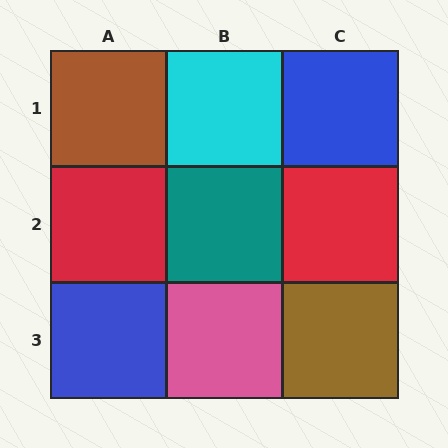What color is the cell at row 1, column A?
Brown.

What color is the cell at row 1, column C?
Blue.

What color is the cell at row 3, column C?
Brown.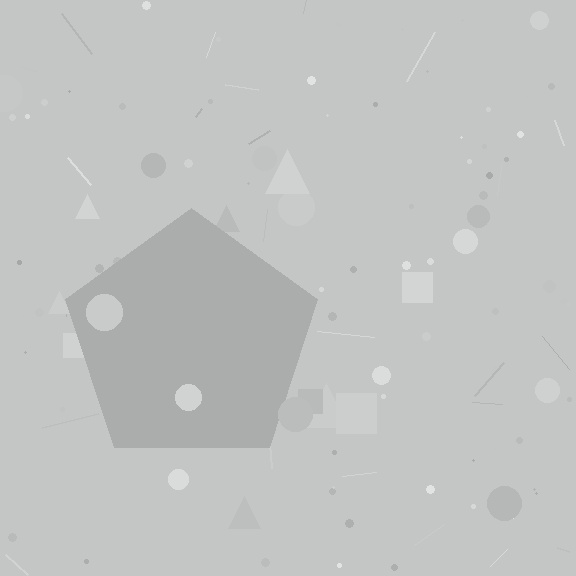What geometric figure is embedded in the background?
A pentagon is embedded in the background.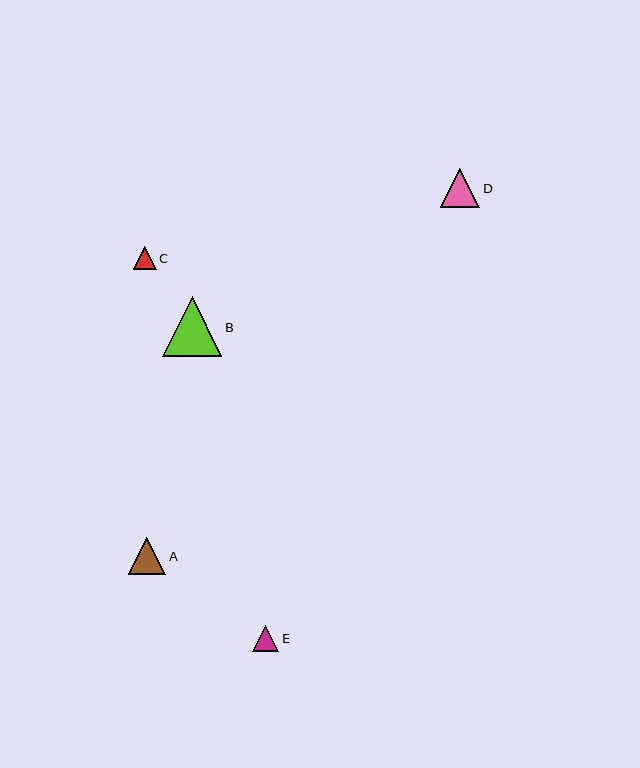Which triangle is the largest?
Triangle B is the largest with a size of approximately 60 pixels.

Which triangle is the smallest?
Triangle C is the smallest with a size of approximately 23 pixels.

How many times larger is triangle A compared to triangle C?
Triangle A is approximately 1.6 times the size of triangle C.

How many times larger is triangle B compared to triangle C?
Triangle B is approximately 2.6 times the size of triangle C.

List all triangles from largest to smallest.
From largest to smallest: B, D, A, E, C.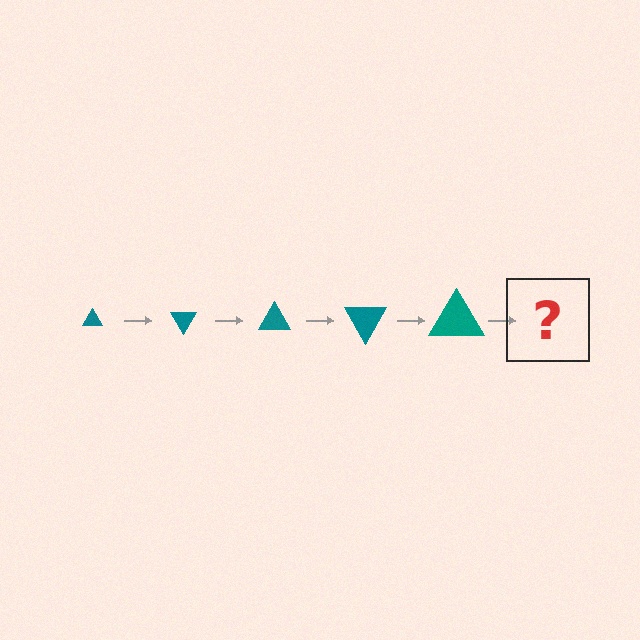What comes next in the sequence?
The next element should be a triangle, larger than the previous one and rotated 300 degrees from the start.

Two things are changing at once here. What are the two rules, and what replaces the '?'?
The two rules are that the triangle grows larger each step and it rotates 60 degrees each step. The '?' should be a triangle, larger than the previous one and rotated 300 degrees from the start.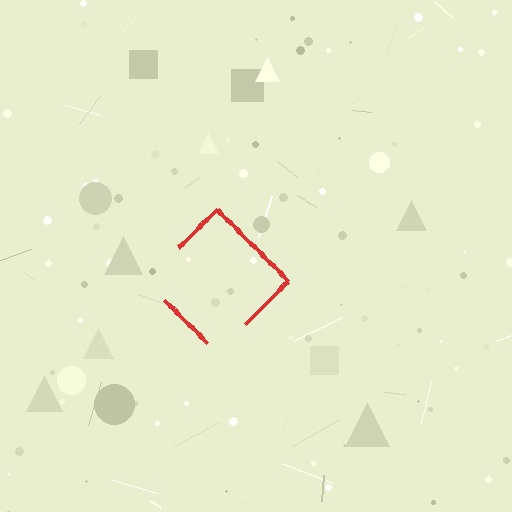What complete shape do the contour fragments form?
The contour fragments form a diamond.